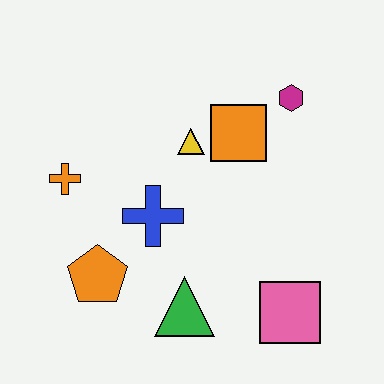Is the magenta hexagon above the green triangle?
Yes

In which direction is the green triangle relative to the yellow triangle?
The green triangle is below the yellow triangle.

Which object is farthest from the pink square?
The orange cross is farthest from the pink square.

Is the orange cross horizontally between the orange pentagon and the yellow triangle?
No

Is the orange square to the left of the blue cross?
No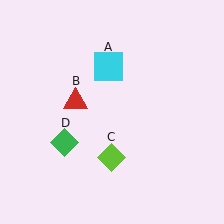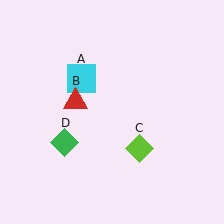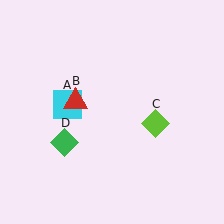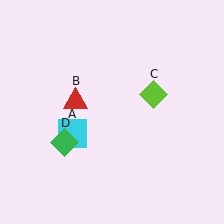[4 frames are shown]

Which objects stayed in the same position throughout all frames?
Red triangle (object B) and green diamond (object D) remained stationary.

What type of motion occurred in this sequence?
The cyan square (object A), lime diamond (object C) rotated counterclockwise around the center of the scene.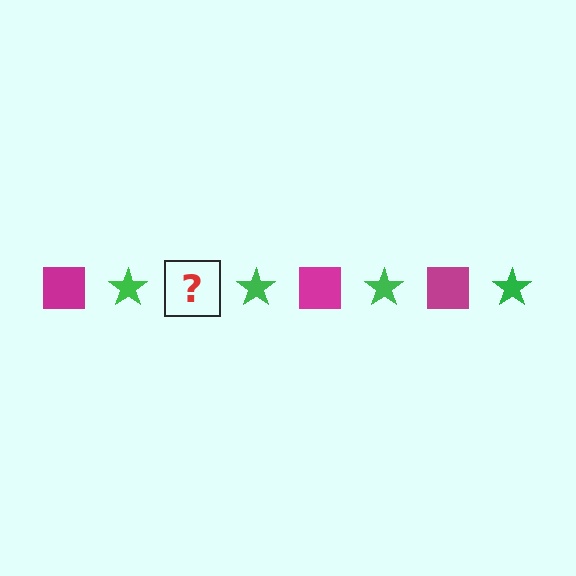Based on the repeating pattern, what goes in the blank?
The blank should be a magenta square.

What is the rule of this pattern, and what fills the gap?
The rule is that the pattern alternates between magenta square and green star. The gap should be filled with a magenta square.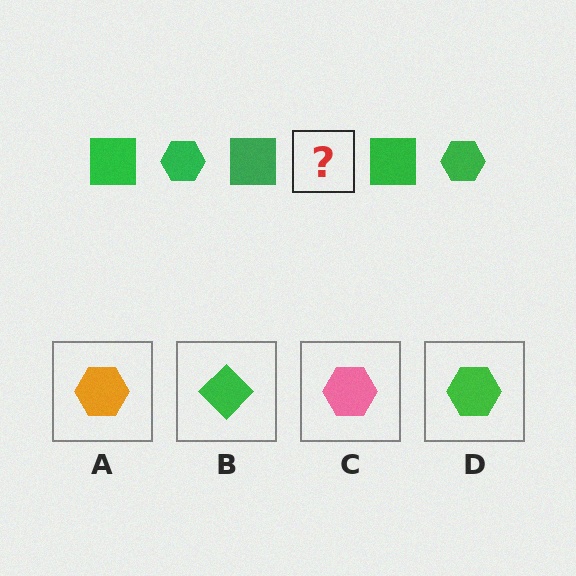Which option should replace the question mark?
Option D.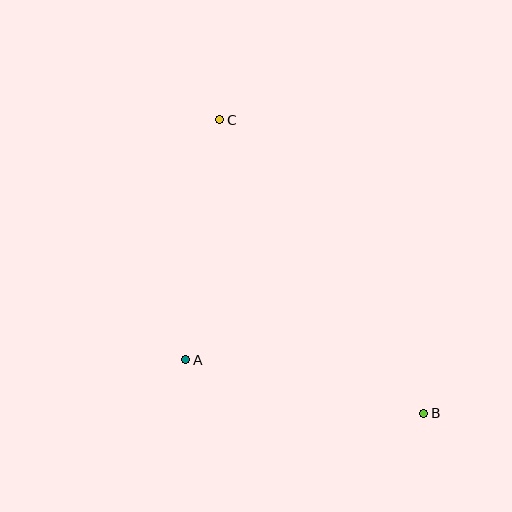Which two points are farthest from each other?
Points B and C are farthest from each other.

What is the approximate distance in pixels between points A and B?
The distance between A and B is approximately 244 pixels.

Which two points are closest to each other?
Points A and C are closest to each other.